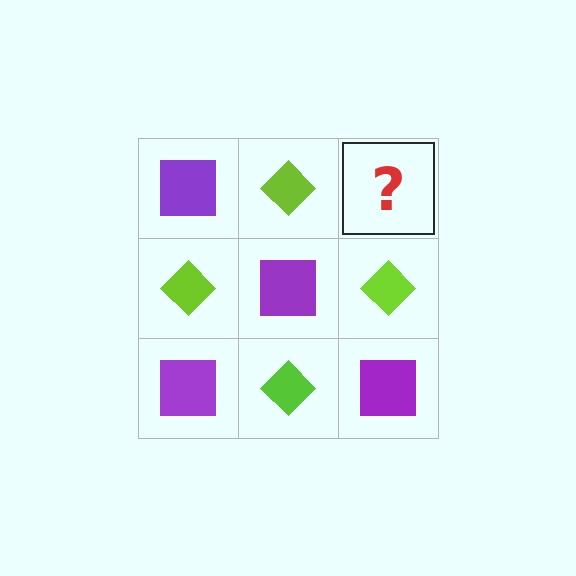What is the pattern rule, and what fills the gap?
The rule is that it alternates purple square and lime diamond in a checkerboard pattern. The gap should be filled with a purple square.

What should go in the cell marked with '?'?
The missing cell should contain a purple square.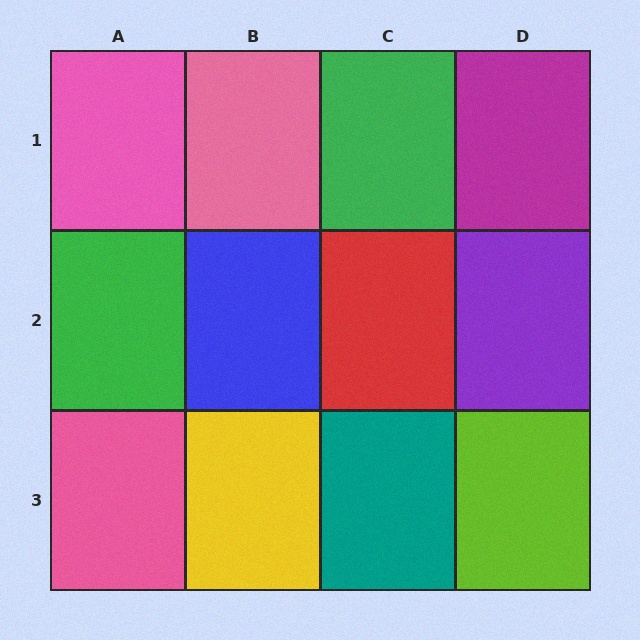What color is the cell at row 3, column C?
Teal.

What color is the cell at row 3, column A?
Pink.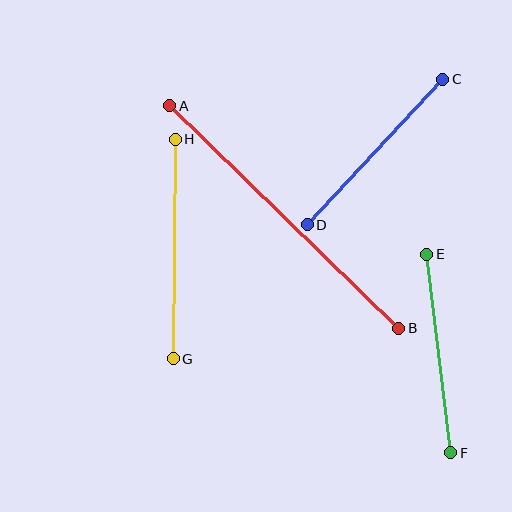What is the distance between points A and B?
The distance is approximately 319 pixels.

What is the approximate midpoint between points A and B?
The midpoint is at approximately (284, 217) pixels.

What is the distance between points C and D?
The distance is approximately 199 pixels.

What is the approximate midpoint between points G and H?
The midpoint is at approximately (174, 249) pixels.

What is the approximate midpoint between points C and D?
The midpoint is at approximately (375, 152) pixels.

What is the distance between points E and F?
The distance is approximately 200 pixels.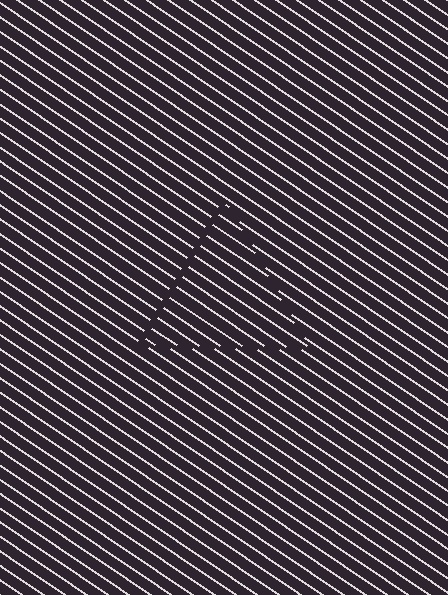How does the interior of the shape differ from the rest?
The interior of the shape contains the same grating, shifted by half a period — the contour is defined by the phase discontinuity where line-ends from the inner and outer gratings abut.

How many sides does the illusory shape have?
3 sides — the line-ends trace a triangle.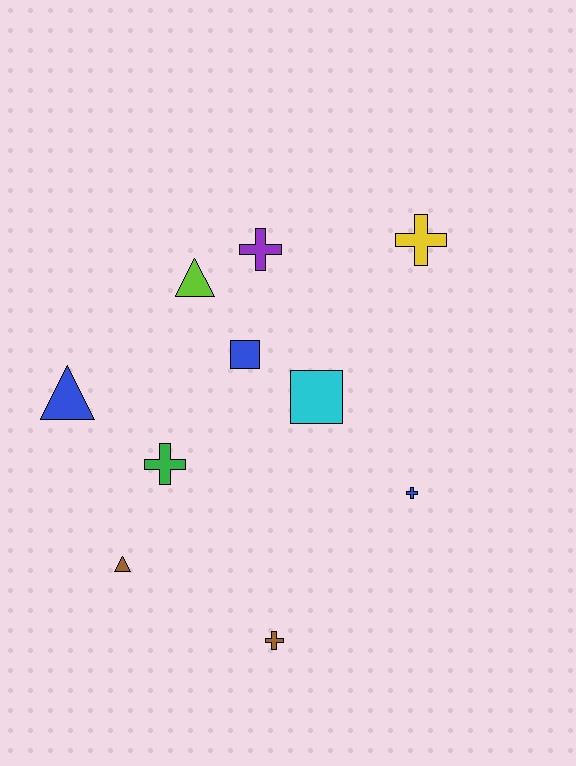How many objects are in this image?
There are 10 objects.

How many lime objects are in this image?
There is 1 lime object.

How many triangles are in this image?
There are 3 triangles.